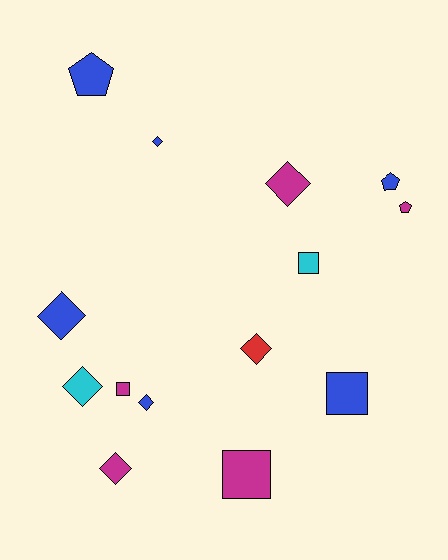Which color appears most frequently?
Blue, with 6 objects.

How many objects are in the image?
There are 14 objects.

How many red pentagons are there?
There are no red pentagons.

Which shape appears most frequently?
Diamond, with 7 objects.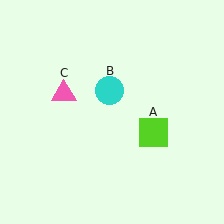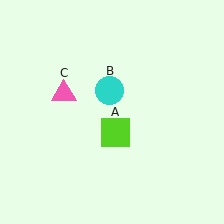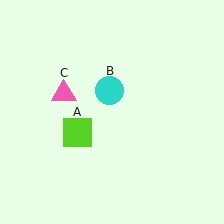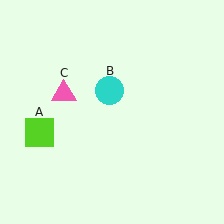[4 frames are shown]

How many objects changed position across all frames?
1 object changed position: lime square (object A).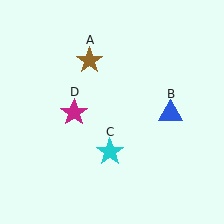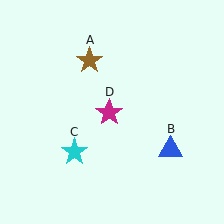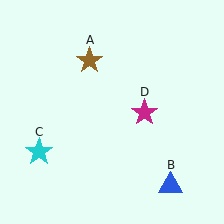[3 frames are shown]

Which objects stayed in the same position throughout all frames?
Brown star (object A) remained stationary.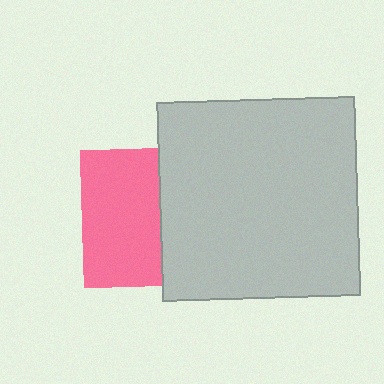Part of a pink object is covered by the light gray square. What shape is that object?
It is a square.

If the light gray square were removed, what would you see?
You would see the complete pink square.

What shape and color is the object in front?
The object in front is a light gray square.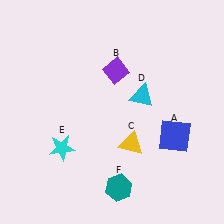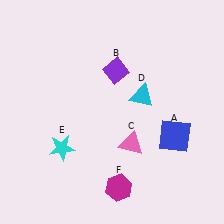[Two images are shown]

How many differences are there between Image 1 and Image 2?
There are 2 differences between the two images.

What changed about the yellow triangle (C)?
In Image 1, C is yellow. In Image 2, it changed to pink.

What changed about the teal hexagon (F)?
In Image 1, F is teal. In Image 2, it changed to magenta.